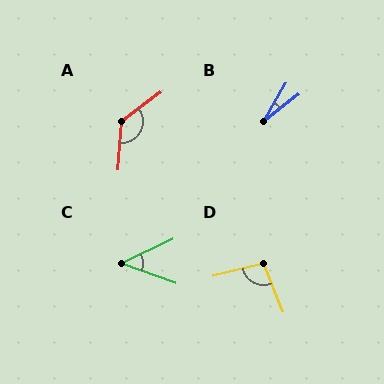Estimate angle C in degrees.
Approximately 45 degrees.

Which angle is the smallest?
B, at approximately 21 degrees.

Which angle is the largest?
A, at approximately 131 degrees.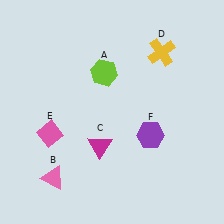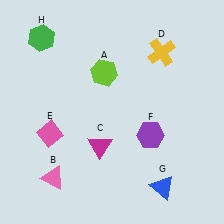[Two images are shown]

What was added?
A blue triangle (G), a green hexagon (H) were added in Image 2.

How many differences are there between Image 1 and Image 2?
There are 2 differences between the two images.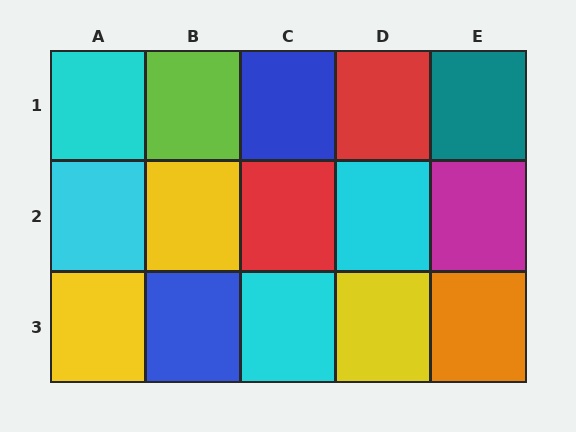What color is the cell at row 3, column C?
Cyan.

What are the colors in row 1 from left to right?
Cyan, lime, blue, red, teal.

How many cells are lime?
1 cell is lime.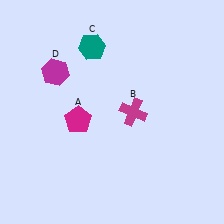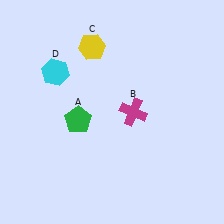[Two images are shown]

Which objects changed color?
A changed from magenta to green. C changed from teal to yellow. D changed from magenta to cyan.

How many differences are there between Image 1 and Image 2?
There are 3 differences between the two images.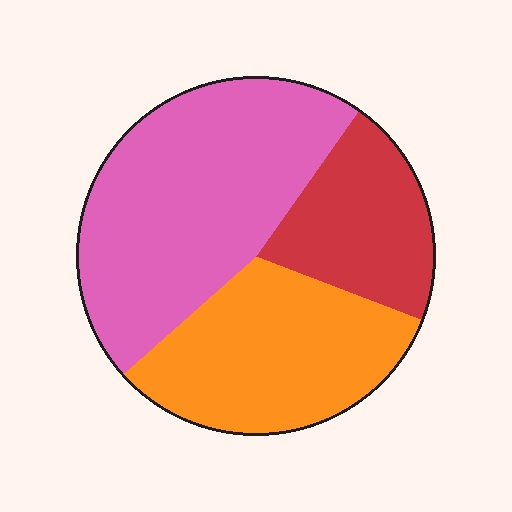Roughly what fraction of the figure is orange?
Orange takes up between a sixth and a third of the figure.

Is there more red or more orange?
Orange.